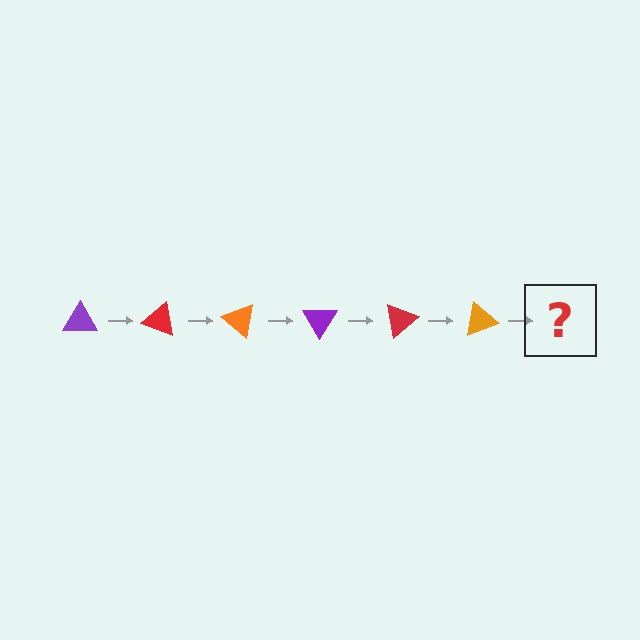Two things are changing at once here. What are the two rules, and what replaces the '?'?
The two rules are that it rotates 20 degrees each step and the color cycles through purple, red, and orange. The '?' should be a purple triangle, rotated 120 degrees from the start.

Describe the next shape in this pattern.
It should be a purple triangle, rotated 120 degrees from the start.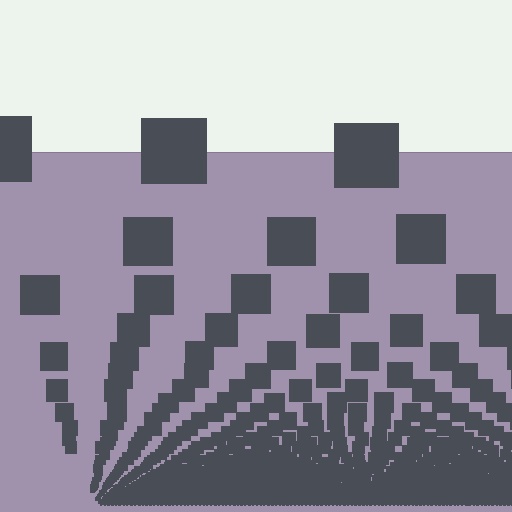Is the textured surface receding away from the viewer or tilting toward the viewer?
The surface appears to tilt toward the viewer. Texture elements get larger and sparser toward the top.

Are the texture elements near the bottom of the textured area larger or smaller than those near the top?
Smaller. The gradient is inverted — elements near the bottom are smaller and denser.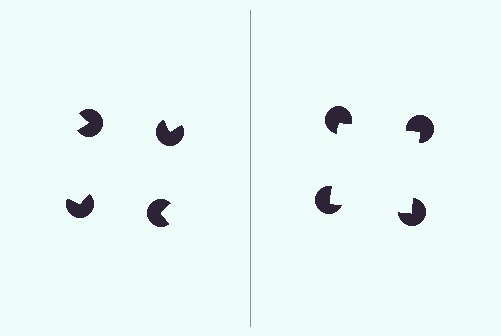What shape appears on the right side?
An illusory square.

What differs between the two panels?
The pac-man discs are positioned identically on both sides; only the wedge orientations differ. On the right they align to a square; on the left they are misaligned.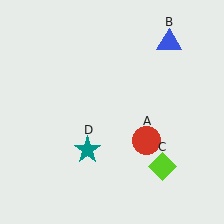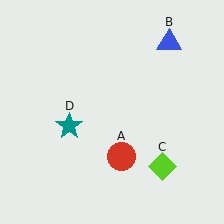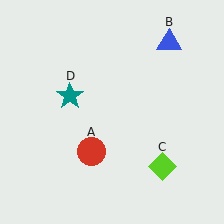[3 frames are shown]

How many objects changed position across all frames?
2 objects changed position: red circle (object A), teal star (object D).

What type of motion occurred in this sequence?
The red circle (object A), teal star (object D) rotated clockwise around the center of the scene.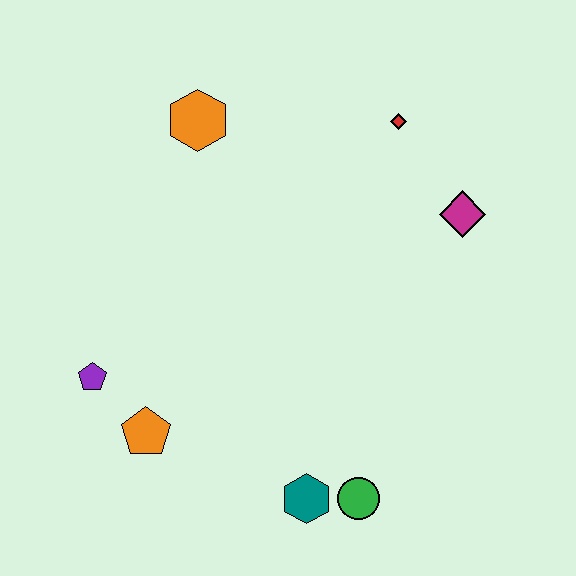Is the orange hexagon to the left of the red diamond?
Yes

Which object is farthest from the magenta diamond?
The purple pentagon is farthest from the magenta diamond.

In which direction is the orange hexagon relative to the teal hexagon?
The orange hexagon is above the teal hexagon.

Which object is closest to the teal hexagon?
The green circle is closest to the teal hexagon.